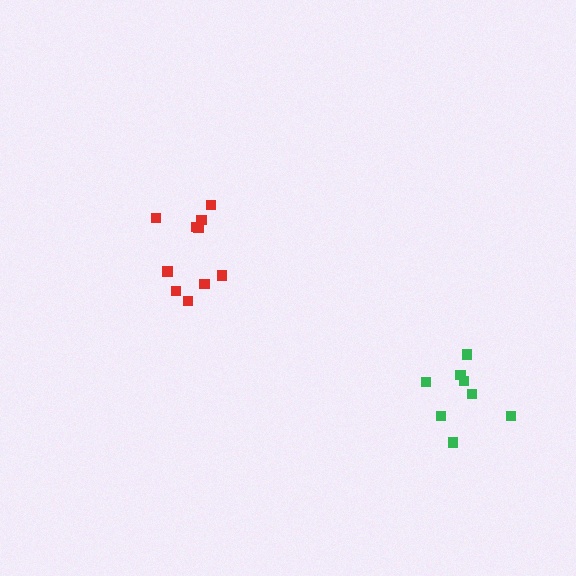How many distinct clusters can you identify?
There are 2 distinct clusters.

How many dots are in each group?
Group 1: 10 dots, Group 2: 8 dots (18 total).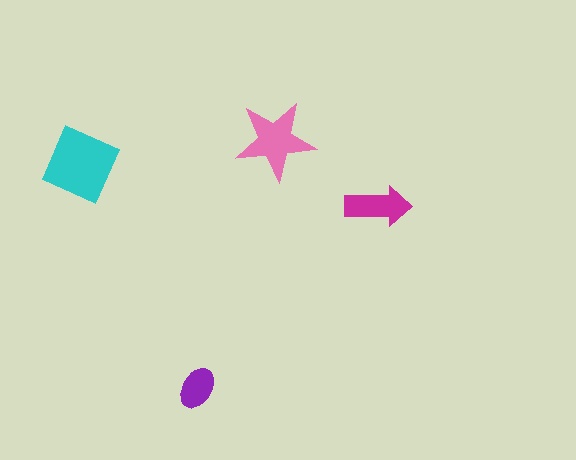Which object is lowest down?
The purple ellipse is bottommost.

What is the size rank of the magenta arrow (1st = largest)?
3rd.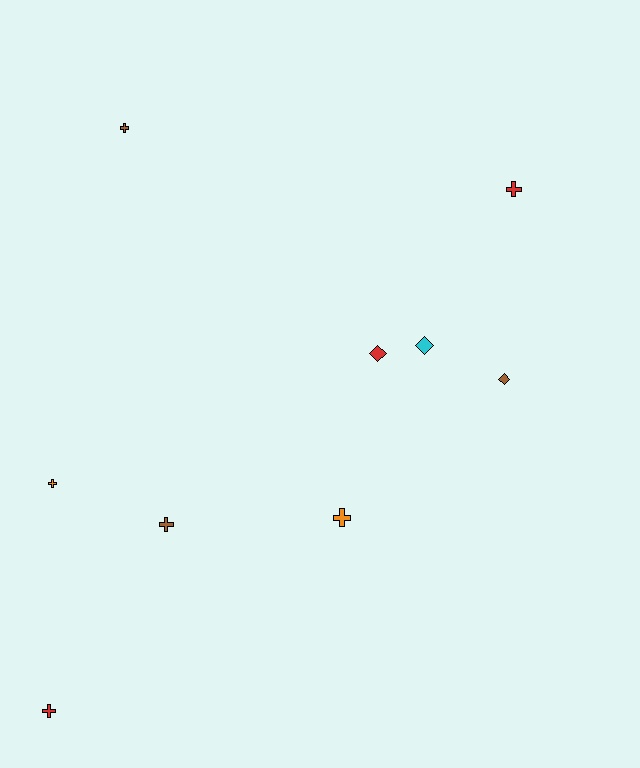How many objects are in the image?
There are 9 objects.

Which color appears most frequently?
Red, with 3 objects.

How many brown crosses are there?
There are 2 brown crosses.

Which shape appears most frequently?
Cross, with 6 objects.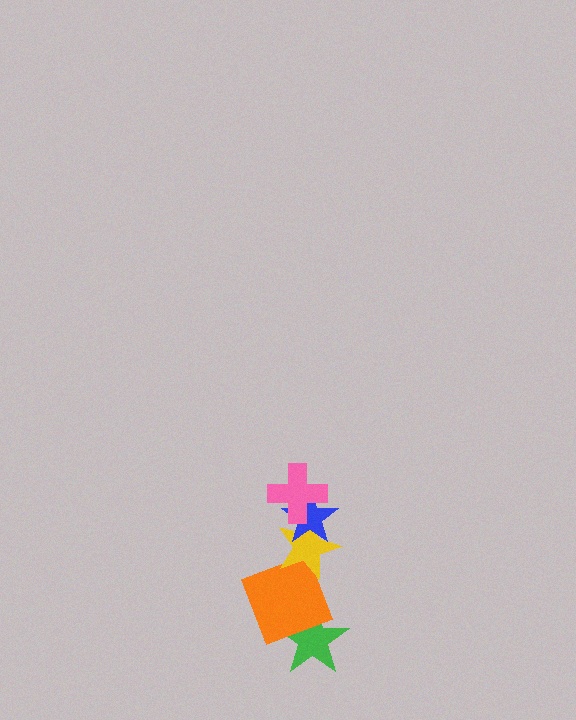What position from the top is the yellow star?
The yellow star is 3rd from the top.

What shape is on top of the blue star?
The pink cross is on top of the blue star.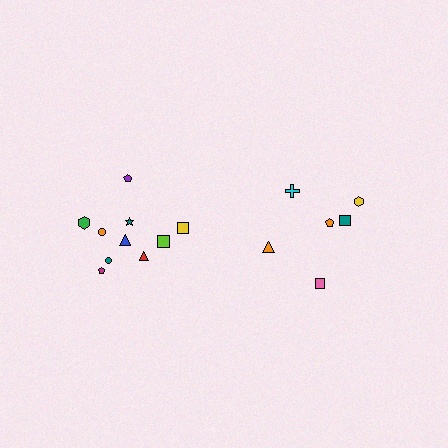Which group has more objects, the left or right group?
The left group.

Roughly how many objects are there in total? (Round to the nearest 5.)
Roughly 15 objects in total.